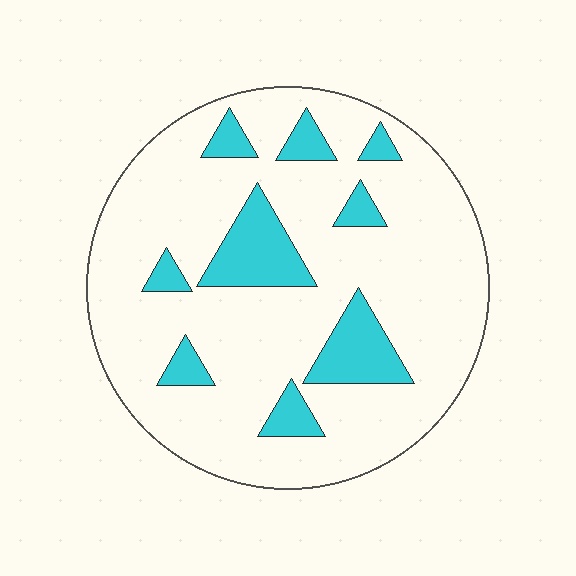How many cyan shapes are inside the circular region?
9.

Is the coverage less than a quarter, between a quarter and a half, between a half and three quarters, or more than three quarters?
Less than a quarter.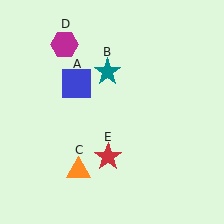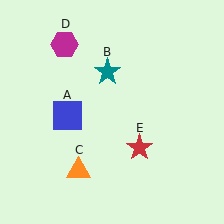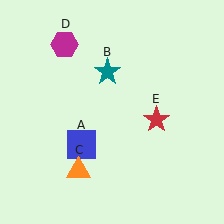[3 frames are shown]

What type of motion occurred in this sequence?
The blue square (object A), red star (object E) rotated counterclockwise around the center of the scene.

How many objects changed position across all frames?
2 objects changed position: blue square (object A), red star (object E).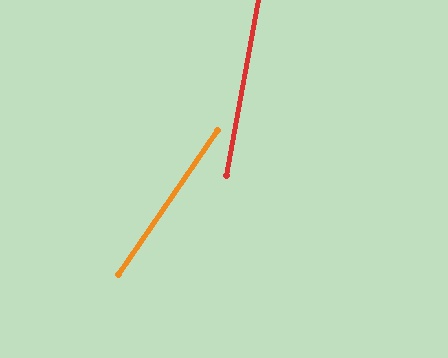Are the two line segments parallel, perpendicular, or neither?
Neither parallel nor perpendicular — they differ by about 24°.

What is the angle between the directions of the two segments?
Approximately 24 degrees.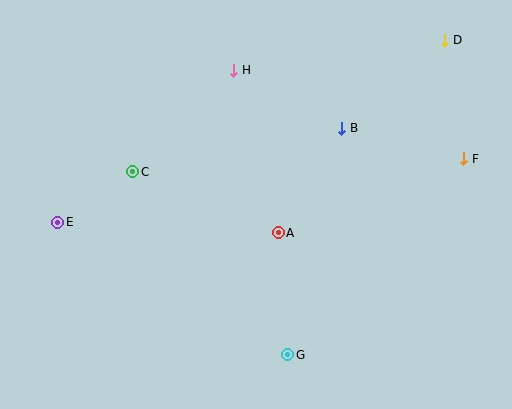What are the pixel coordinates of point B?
Point B is at (342, 128).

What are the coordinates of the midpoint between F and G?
The midpoint between F and G is at (376, 257).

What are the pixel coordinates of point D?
Point D is at (445, 40).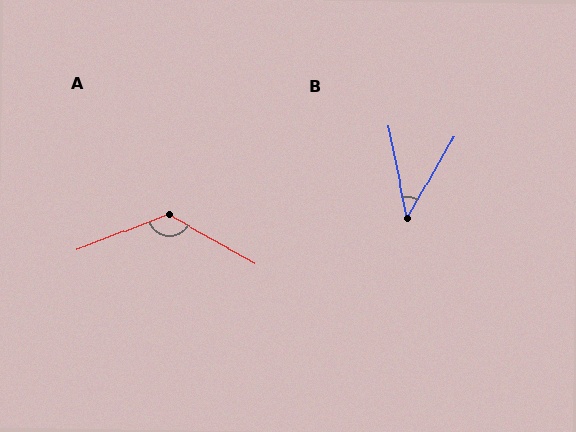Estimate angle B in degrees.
Approximately 41 degrees.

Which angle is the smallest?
B, at approximately 41 degrees.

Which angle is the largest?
A, at approximately 129 degrees.